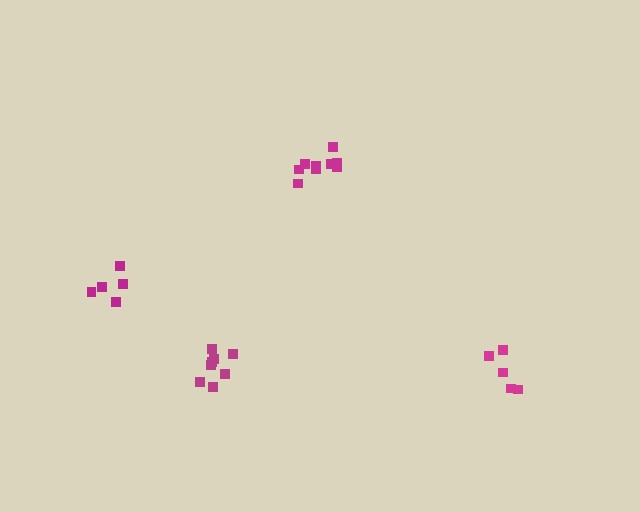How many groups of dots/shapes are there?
There are 4 groups.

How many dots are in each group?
Group 1: 9 dots, Group 2: 5 dots, Group 3: 5 dots, Group 4: 8 dots (27 total).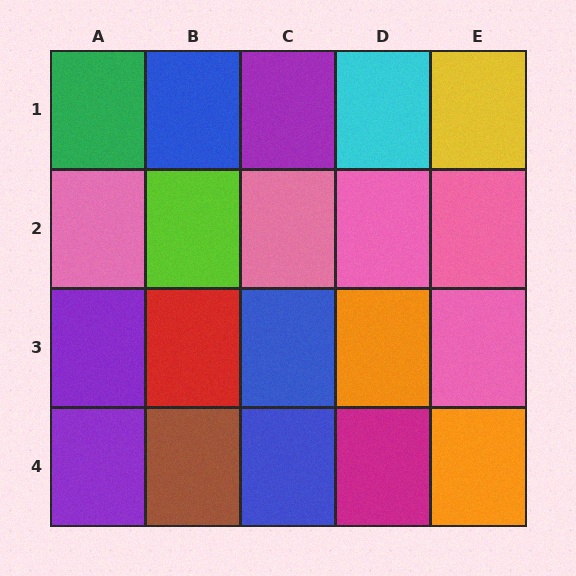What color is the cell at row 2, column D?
Pink.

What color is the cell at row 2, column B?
Lime.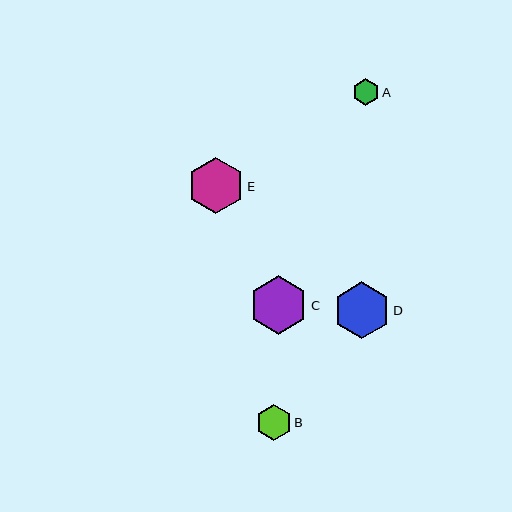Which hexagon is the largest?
Hexagon C is the largest with a size of approximately 58 pixels.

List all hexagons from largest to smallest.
From largest to smallest: C, D, E, B, A.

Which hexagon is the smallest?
Hexagon A is the smallest with a size of approximately 26 pixels.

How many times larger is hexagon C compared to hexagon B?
Hexagon C is approximately 1.7 times the size of hexagon B.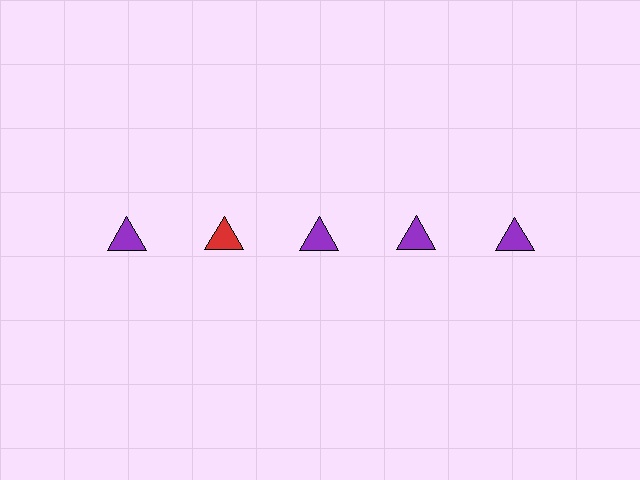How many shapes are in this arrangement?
There are 5 shapes arranged in a grid pattern.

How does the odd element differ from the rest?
It has a different color: red instead of purple.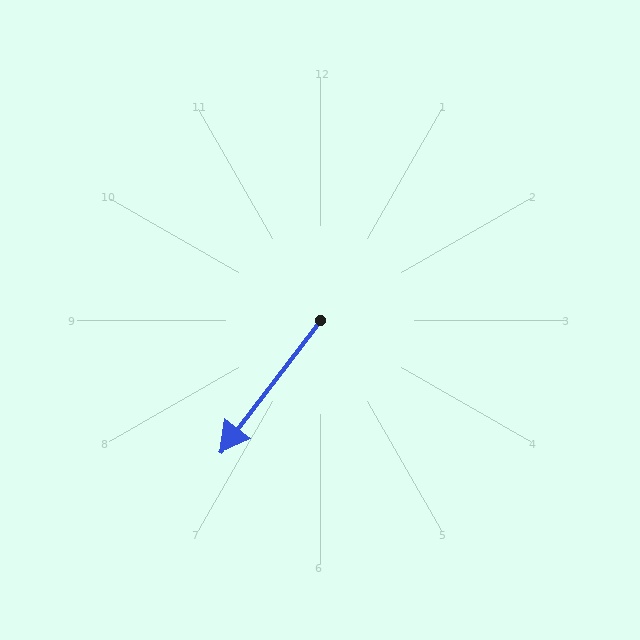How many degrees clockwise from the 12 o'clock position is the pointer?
Approximately 217 degrees.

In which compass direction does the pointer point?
Southwest.